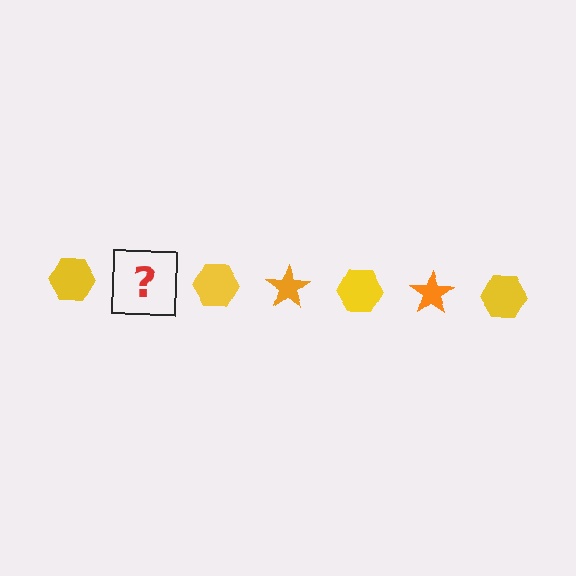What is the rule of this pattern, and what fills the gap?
The rule is that the pattern alternates between yellow hexagon and orange star. The gap should be filled with an orange star.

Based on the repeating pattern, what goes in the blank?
The blank should be an orange star.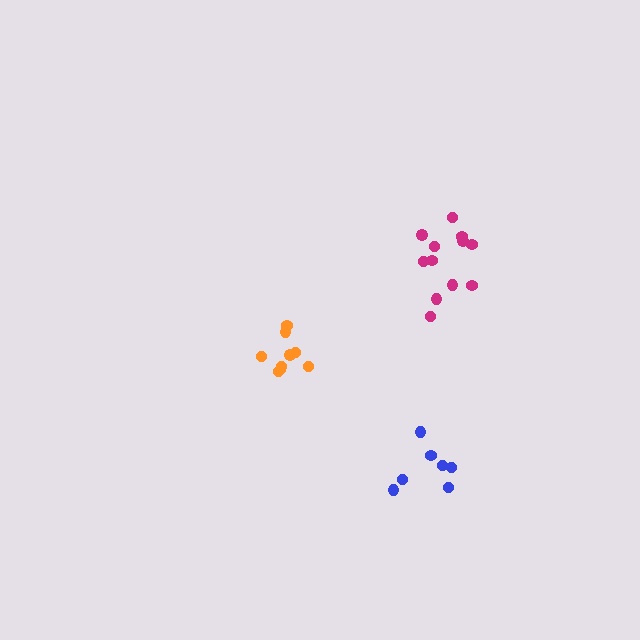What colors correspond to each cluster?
The clusters are colored: magenta, orange, blue.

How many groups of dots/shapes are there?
There are 3 groups.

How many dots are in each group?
Group 1: 12 dots, Group 2: 9 dots, Group 3: 7 dots (28 total).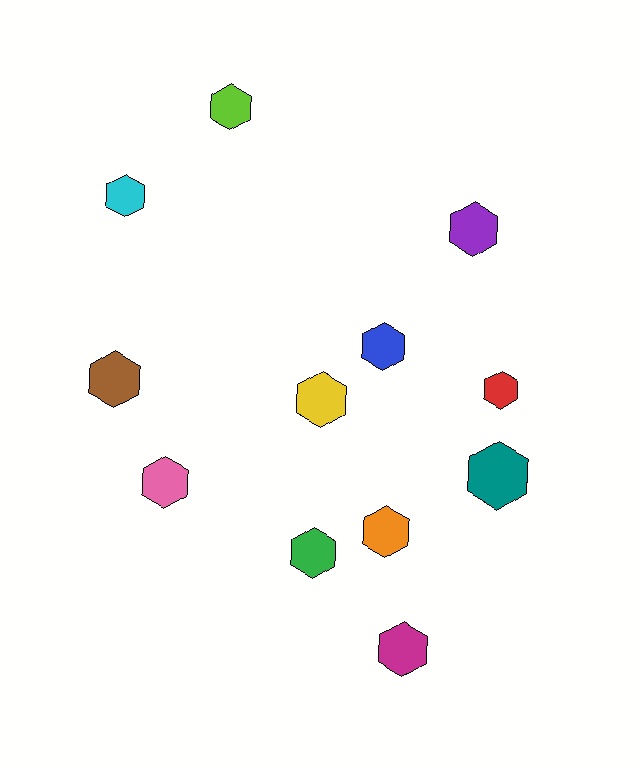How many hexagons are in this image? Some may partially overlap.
There are 12 hexagons.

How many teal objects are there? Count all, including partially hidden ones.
There is 1 teal object.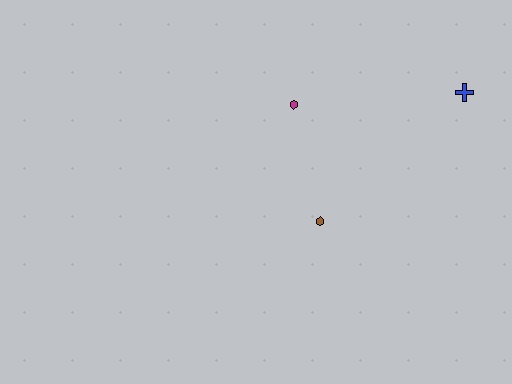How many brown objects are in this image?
There is 1 brown object.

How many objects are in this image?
There are 3 objects.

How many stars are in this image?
There are no stars.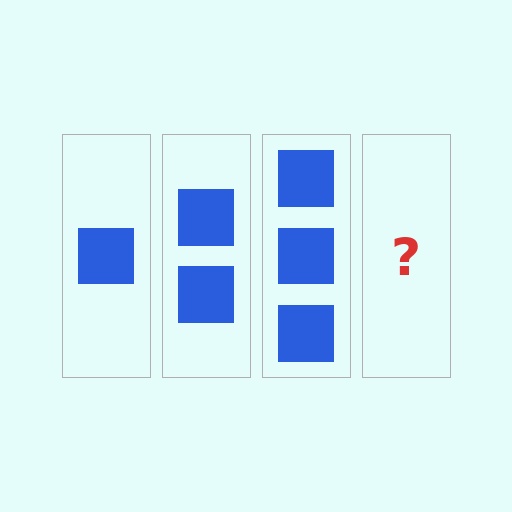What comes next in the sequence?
The next element should be 4 squares.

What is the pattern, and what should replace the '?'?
The pattern is that each step adds one more square. The '?' should be 4 squares.